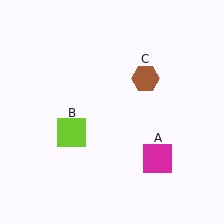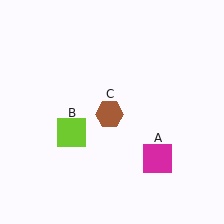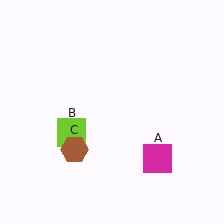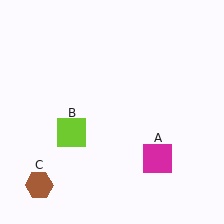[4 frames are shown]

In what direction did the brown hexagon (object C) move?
The brown hexagon (object C) moved down and to the left.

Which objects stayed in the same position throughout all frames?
Magenta square (object A) and lime square (object B) remained stationary.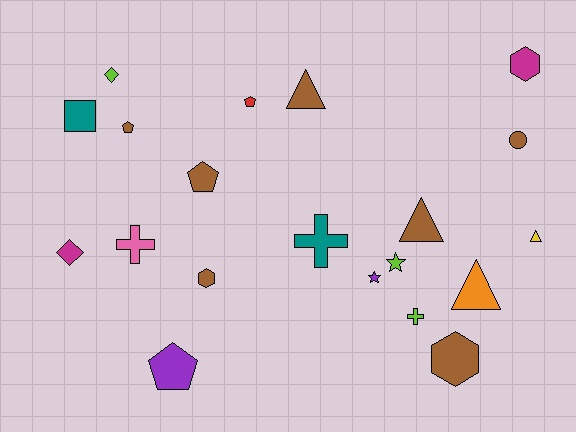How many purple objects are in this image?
There are 2 purple objects.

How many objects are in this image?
There are 20 objects.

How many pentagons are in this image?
There are 4 pentagons.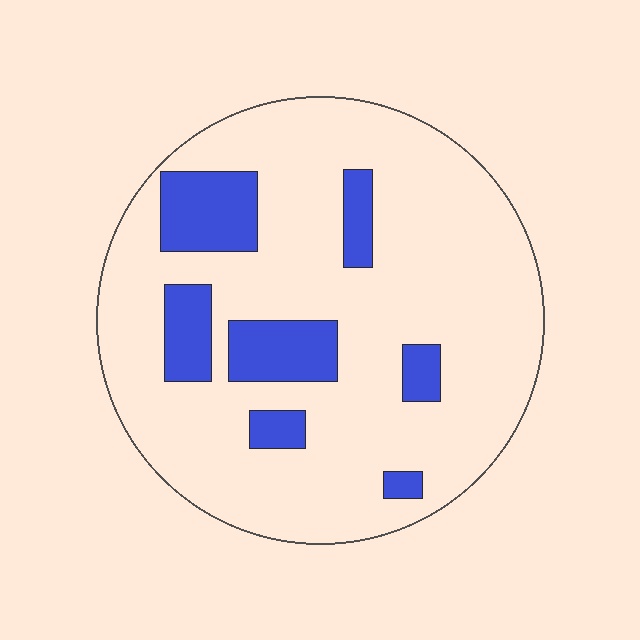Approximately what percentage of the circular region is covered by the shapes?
Approximately 20%.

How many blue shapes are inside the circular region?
7.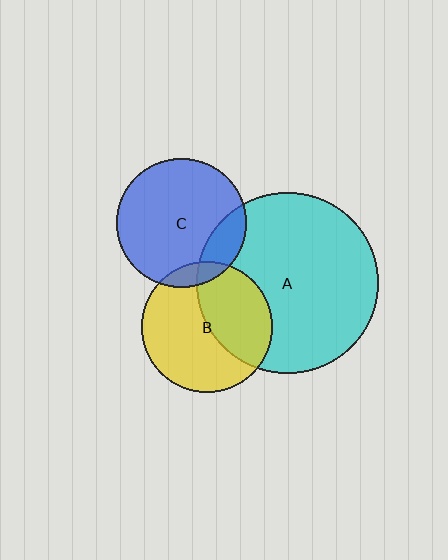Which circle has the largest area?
Circle A (cyan).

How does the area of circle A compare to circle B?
Approximately 1.9 times.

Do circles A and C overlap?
Yes.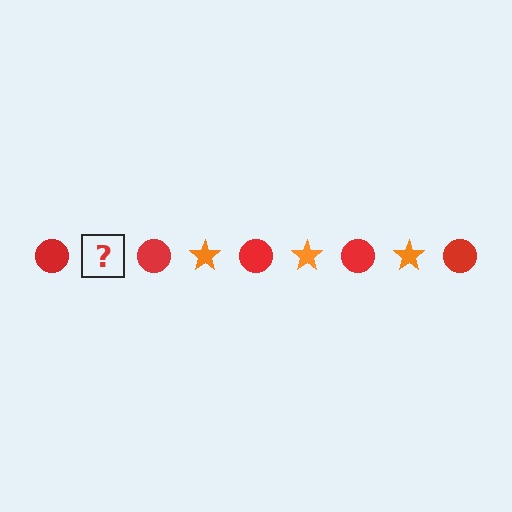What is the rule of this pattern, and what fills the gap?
The rule is that the pattern alternates between red circle and orange star. The gap should be filled with an orange star.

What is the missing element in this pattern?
The missing element is an orange star.